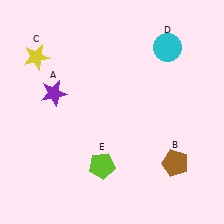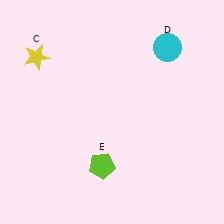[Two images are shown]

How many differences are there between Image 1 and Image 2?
There are 2 differences between the two images.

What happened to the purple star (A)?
The purple star (A) was removed in Image 2. It was in the top-left area of Image 1.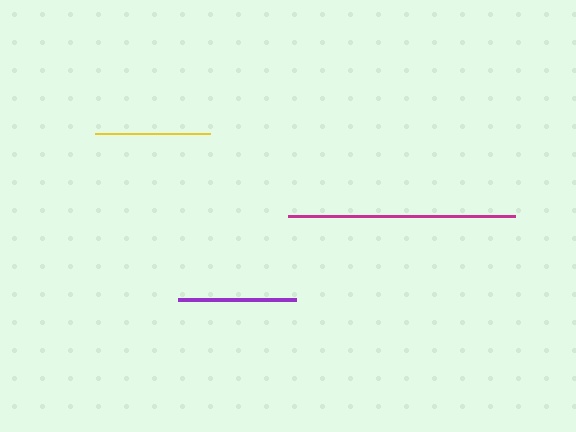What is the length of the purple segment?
The purple segment is approximately 117 pixels long.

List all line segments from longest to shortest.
From longest to shortest: magenta, purple, yellow.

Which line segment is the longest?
The magenta line is the longest at approximately 227 pixels.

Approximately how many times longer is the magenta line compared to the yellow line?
The magenta line is approximately 2.0 times the length of the yellow line.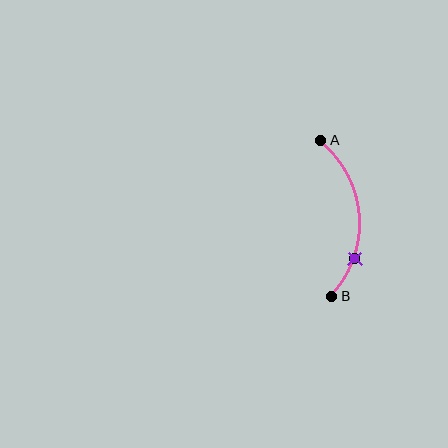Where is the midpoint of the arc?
The arc midpoint is the point on the curve farthest from the straight line joining A and B. It sits to the right of that line.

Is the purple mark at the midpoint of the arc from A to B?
No. The purple mark lies on the arc but is closer to endpoint B. The arc midpoint would be at the point on the curve equidistant along the arc from both A and B.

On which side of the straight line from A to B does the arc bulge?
The arc bulges to the right of the straight line connecting A and B.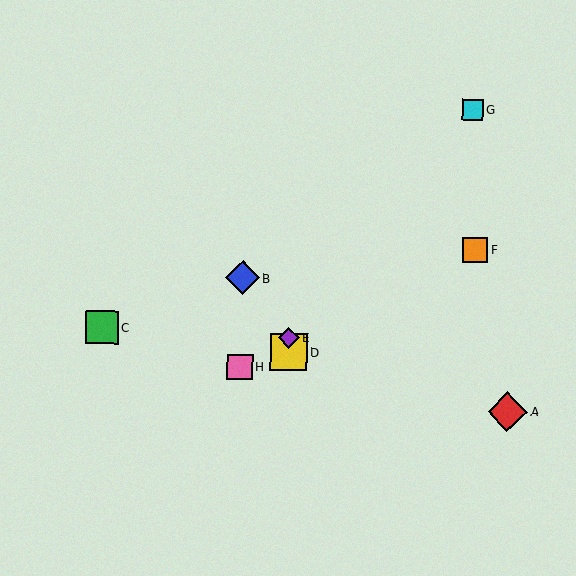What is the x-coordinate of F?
Object F is at x≈475.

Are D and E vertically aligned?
Yes, both are at x≈288.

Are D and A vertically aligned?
No, D is at x≈288 and A is at x≈508.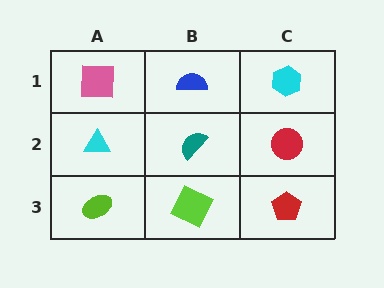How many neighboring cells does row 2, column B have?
4.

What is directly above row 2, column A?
A pink square.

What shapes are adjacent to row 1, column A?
A cyan triangle (row 2, column A), a blue semicircle (row 1, column B).